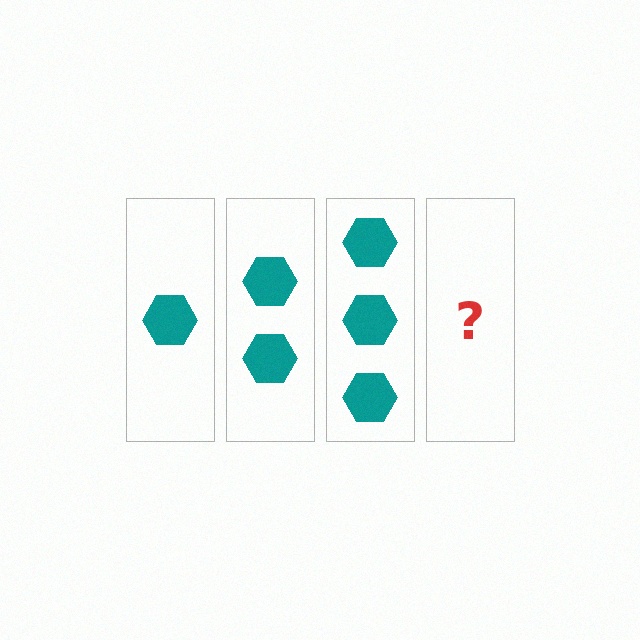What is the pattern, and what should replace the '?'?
The pattern is that each step adds one more hexagon. The '?' should be 4 hexagons.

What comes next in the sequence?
The next element should be 4 hexagons.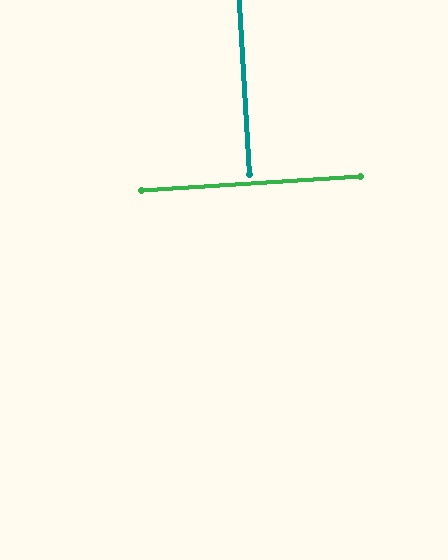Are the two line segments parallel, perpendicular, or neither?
Perpendicular — they meet at approximately 90°.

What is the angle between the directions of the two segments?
Approximately 90 degrees.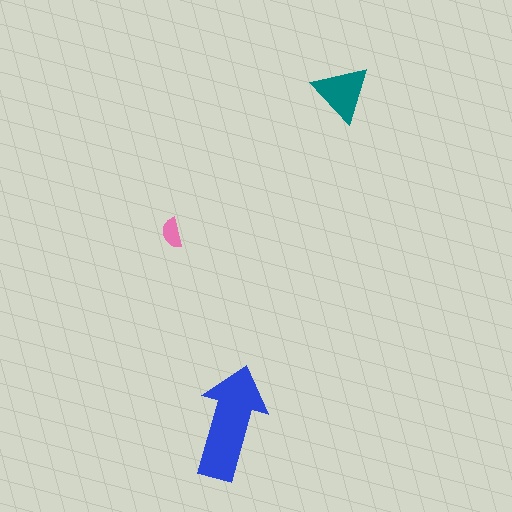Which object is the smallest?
The pink semicircle.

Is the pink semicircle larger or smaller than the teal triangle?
Smaller.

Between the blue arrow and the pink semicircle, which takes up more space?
The blue arrow.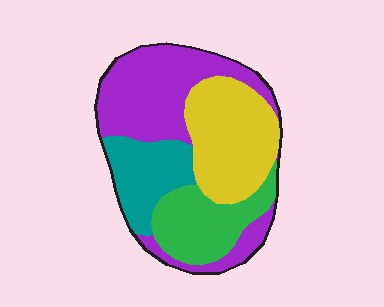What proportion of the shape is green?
Green covers about 20% of the shape.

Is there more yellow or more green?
Yellow.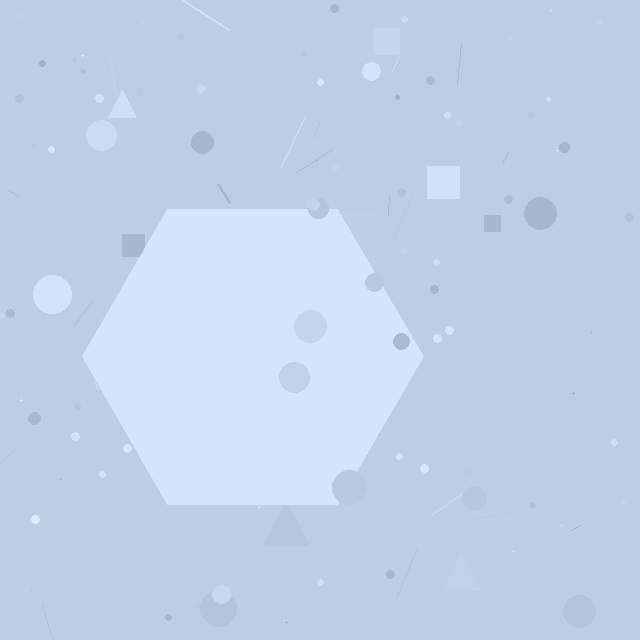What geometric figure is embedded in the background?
A hexagon is embedded in the background.